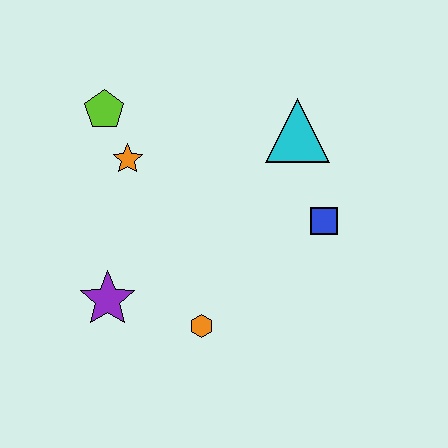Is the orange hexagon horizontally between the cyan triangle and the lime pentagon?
Yes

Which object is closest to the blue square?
The cyan triangle is closest to the blue square.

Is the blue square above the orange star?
No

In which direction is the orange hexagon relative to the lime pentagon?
The orange hexagon is below the lime pentagon.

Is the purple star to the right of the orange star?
No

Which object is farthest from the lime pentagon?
The blue square is farthest from the lime pentagon.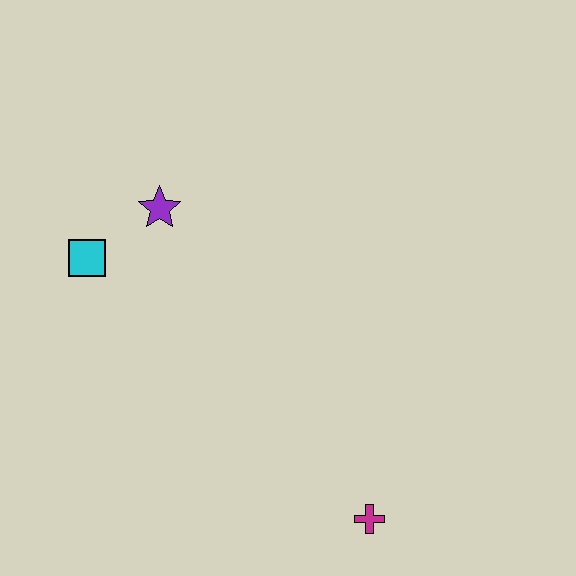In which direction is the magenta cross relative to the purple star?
The magenta cross is below the purple star.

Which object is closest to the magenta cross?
The purple star is closest to the magenta cross.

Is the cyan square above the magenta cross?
Yes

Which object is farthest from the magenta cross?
The cyan square is farthest from the magenta cross.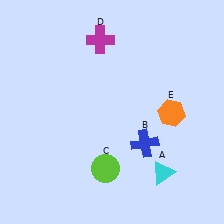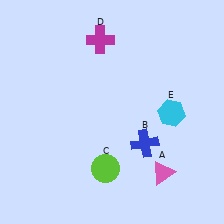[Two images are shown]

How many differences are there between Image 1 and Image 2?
There are 2 differences between the two images.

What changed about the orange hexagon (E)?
In Image 1, E is orange. In Image 2, it changed to cyan.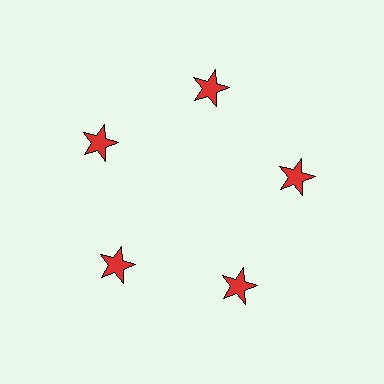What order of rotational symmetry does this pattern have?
This pattern has 5-fold rotational symmetry.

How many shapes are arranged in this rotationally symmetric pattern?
There are 5 shapes, arranged in 5 groups of 1.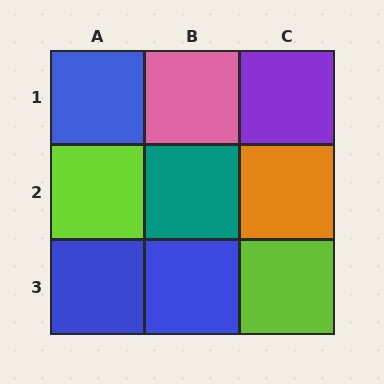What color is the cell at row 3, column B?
Blue.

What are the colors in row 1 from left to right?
Blue, pink, purple.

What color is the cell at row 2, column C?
Orange.